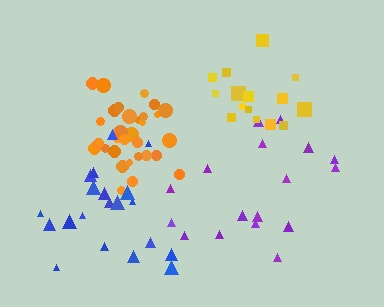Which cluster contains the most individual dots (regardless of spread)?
Orange (35).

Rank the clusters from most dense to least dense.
orange, yellow, blue, purple.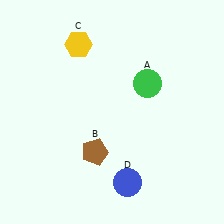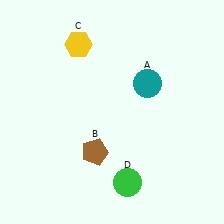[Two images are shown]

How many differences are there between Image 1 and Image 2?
There are 2 differences between the two images.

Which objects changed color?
A changed from green to teal. D changed from blue to green.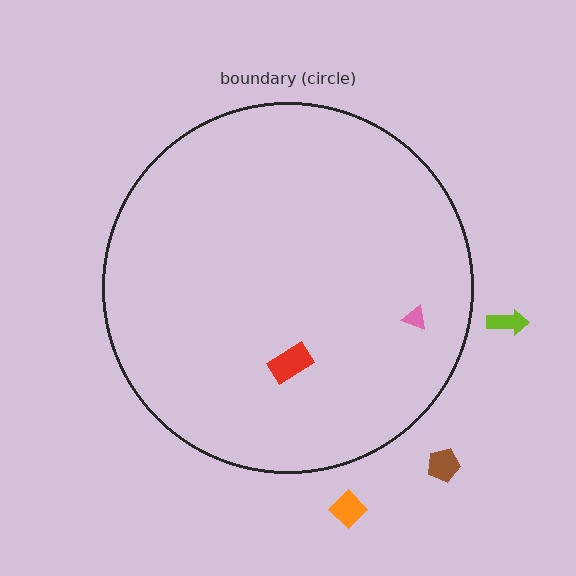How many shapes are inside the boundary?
2 inside, 3 outside.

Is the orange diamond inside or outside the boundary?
Outside.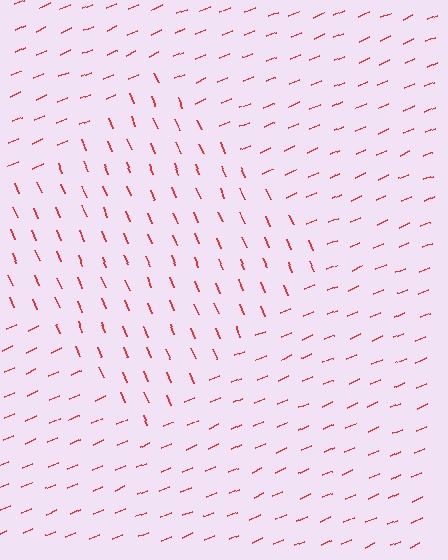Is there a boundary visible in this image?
Yes, there is a texture boundary formed by a change in line orientation.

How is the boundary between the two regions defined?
The boundary is defined purely by a change in line orientation (approximately 89 degrees difference). All lines are the same color and thickness.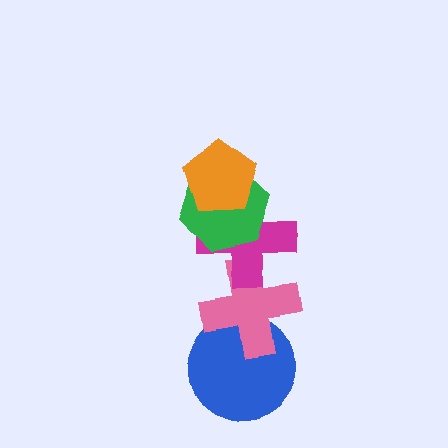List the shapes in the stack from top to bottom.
From top to bottom: the orange pentagon, the green hexagon, the magenta cross, the pink cross, the blue circle.